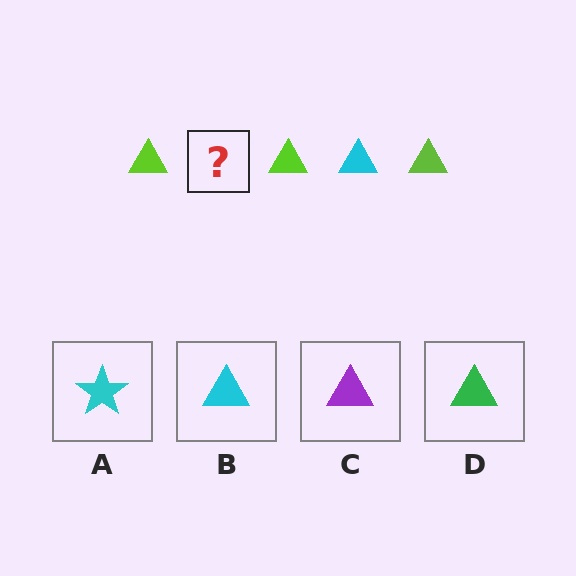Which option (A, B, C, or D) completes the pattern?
B.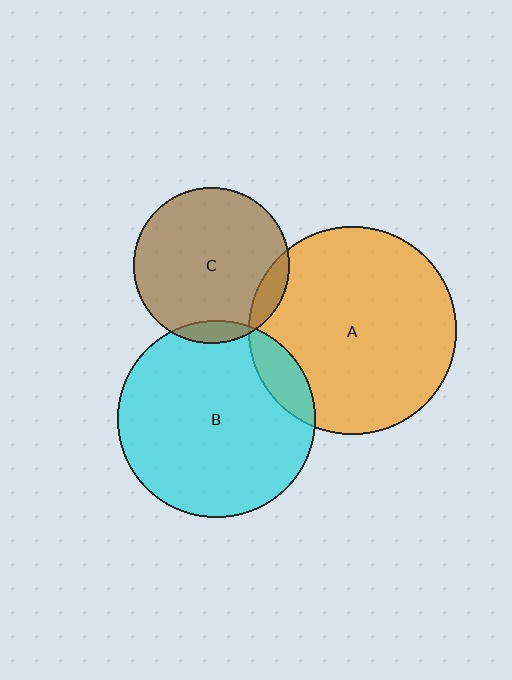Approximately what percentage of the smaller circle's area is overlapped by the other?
Approximately 10%.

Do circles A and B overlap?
Yes.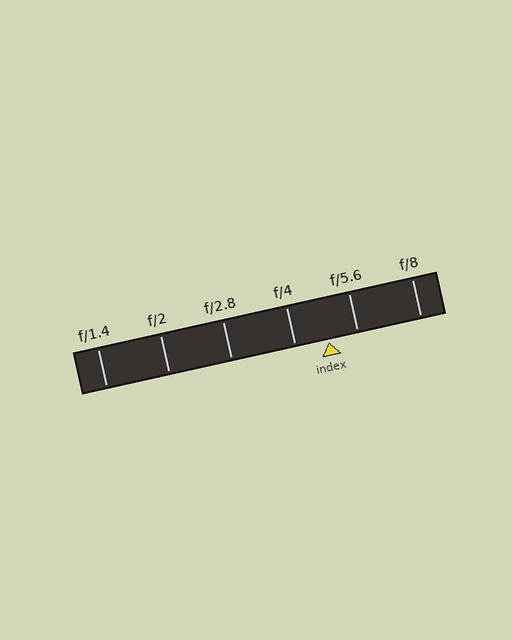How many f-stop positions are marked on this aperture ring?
There are 6 f-stop positions marked.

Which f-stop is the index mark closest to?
The index mark is closest to f/5.6.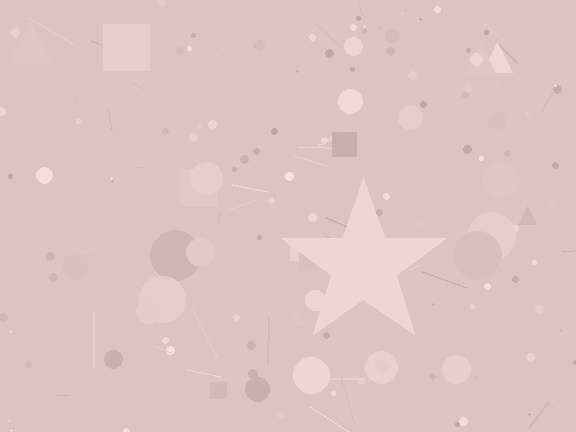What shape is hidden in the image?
A star is hidden in the image.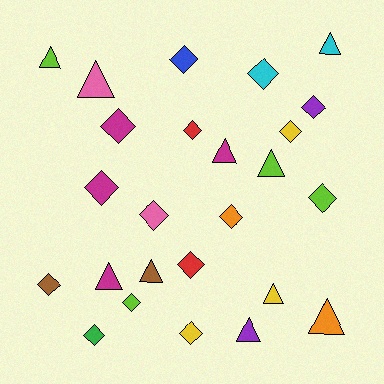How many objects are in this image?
There are 25 objects.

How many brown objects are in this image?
There are 2 brown objects.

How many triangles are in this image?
There are 10 triangles.